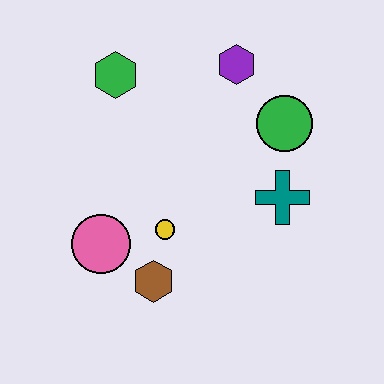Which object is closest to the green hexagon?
The purple hexagon is closest to the green hexagon.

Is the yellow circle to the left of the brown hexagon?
No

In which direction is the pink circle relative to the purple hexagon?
The pink circle is below the purple hexagon.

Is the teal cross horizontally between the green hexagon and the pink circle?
No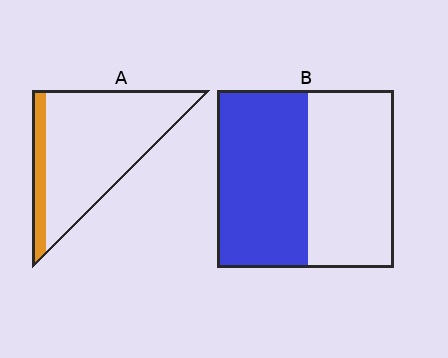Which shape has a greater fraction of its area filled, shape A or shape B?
Shape B.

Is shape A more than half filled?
No.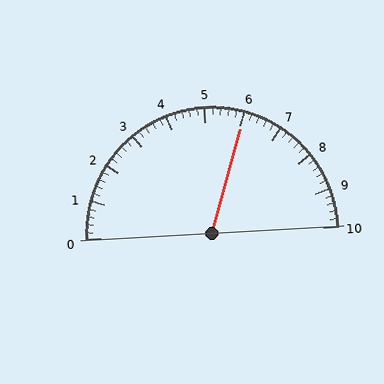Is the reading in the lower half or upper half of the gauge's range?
The reading is in the upper half of the range (0 to 10).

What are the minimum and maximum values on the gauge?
The gauge ranges from 0 to 10.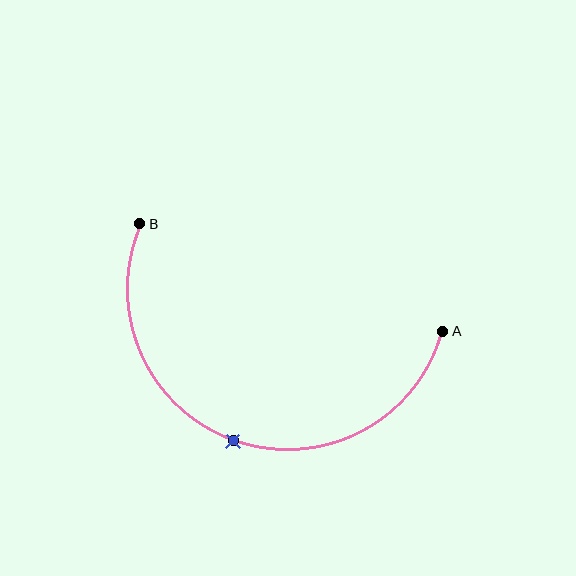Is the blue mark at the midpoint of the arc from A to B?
Yes. The blue mark lies on the arc at equal arc-length from both A and B — it is the arc midpoint.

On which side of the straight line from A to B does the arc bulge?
The arc bulges below the straight line connecting A and B.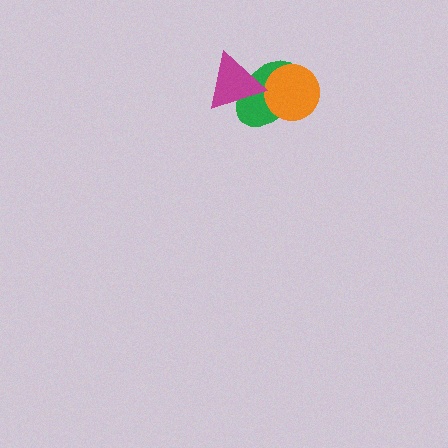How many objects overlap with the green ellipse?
2 objects overlap with the green ellipse.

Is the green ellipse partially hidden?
Yes, it is partially covered by another shape.